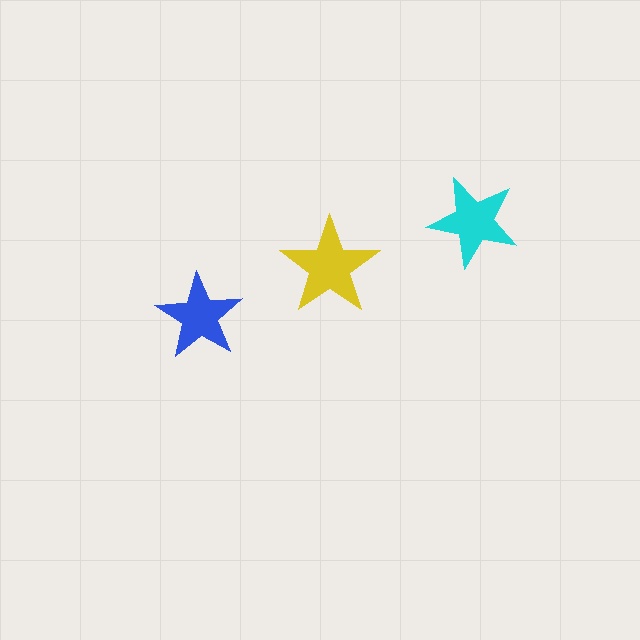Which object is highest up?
The cyan star is topmost.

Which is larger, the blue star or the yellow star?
The yellow one.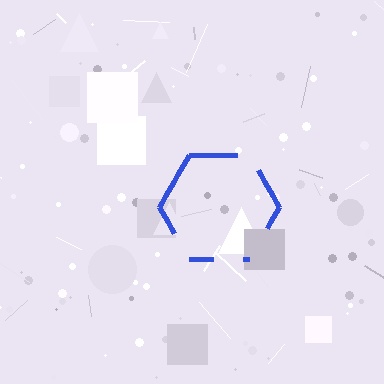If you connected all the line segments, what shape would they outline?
They would outline a hexagon.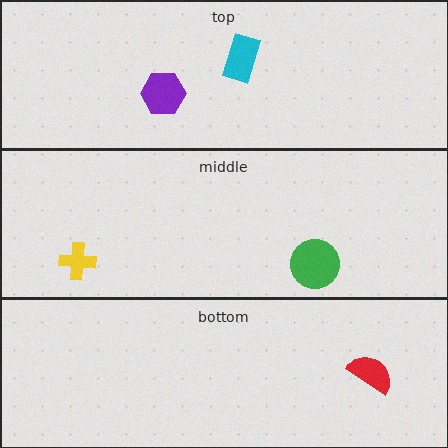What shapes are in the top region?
The cyan rectangle, the purple hexagon.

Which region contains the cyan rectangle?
The top region.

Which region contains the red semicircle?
The bottom region.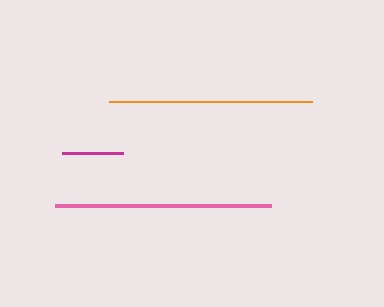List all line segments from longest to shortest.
From longest to shortest: pink, orange, magenta.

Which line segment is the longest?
The pink line is the longest at approximately 216 pixels.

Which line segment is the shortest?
The magenta line is the shortest at approximately 61 pixels.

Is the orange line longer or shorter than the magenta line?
The orange line is longer than the magenta line.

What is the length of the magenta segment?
The magenta segment is approximately 61 pixels long.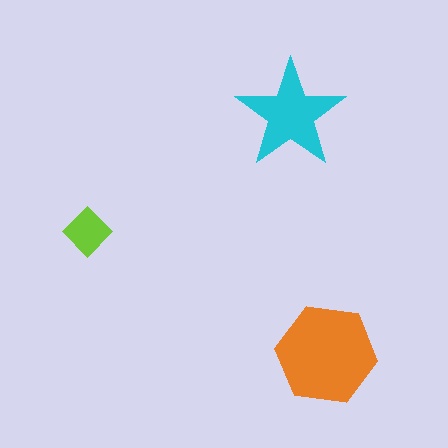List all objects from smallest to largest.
The lime diamond, the cyan star, the orange hexagon.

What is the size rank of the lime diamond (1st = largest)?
3rd.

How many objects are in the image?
There are 3 objects in the image.